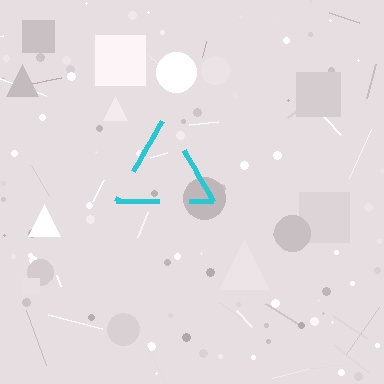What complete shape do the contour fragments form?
The contour fragments form a triangle.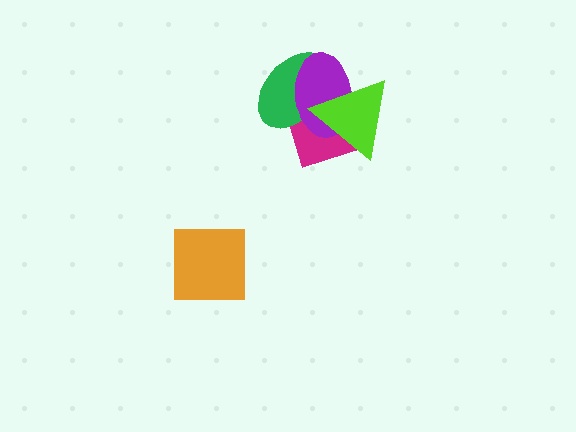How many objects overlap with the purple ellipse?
3 objects overlap with the purple ellipse.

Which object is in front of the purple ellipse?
The lime triangle is in front of the purple ellipse.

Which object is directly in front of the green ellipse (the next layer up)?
The purple ellipse is directly in front of the green ellipse.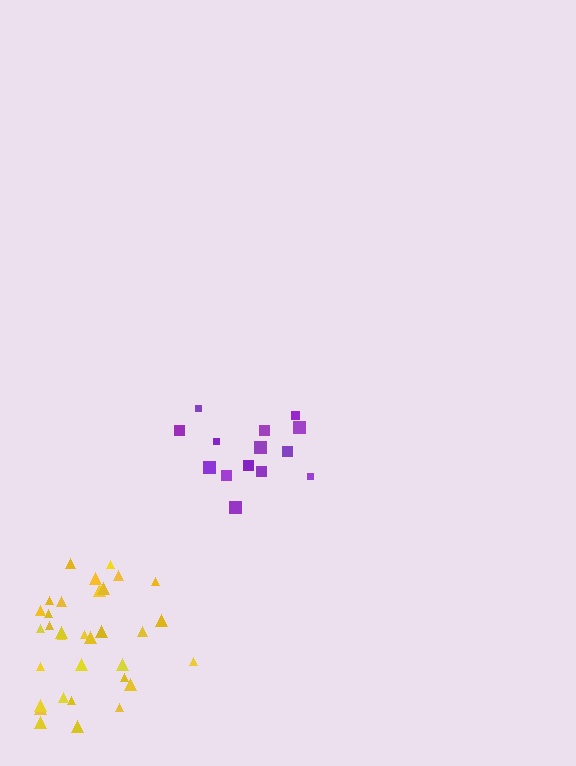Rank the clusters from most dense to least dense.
yellow, purple.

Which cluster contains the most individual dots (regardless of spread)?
Yellow (34).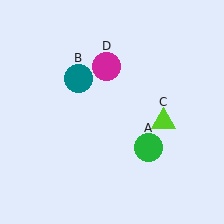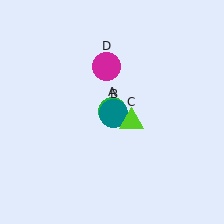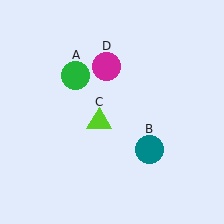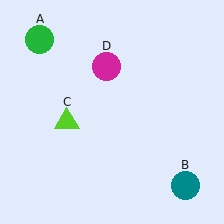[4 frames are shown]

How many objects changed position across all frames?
3 objects changed position: green circle (object A), teal circle (object B), lime triangle (object C).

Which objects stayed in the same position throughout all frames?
Magenta circle (object D) remained stationary.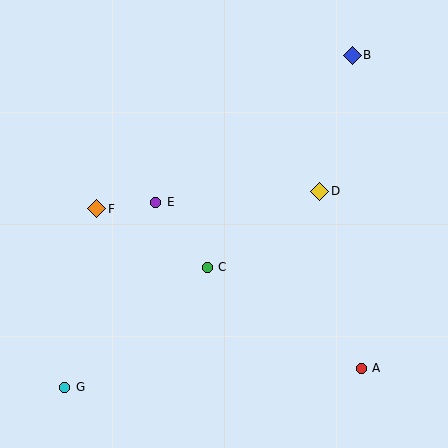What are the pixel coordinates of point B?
Point B is at (352, 55).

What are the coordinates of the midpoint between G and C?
The midpoint between G and C is at (136, 327).